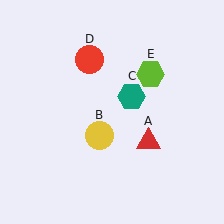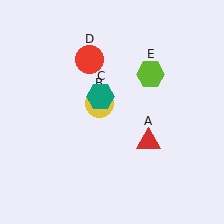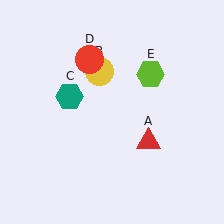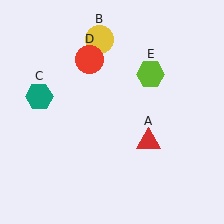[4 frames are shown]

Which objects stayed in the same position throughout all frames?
Red triangle (object A) and red circle (object D) and lime hexagon (object E) remained stationary.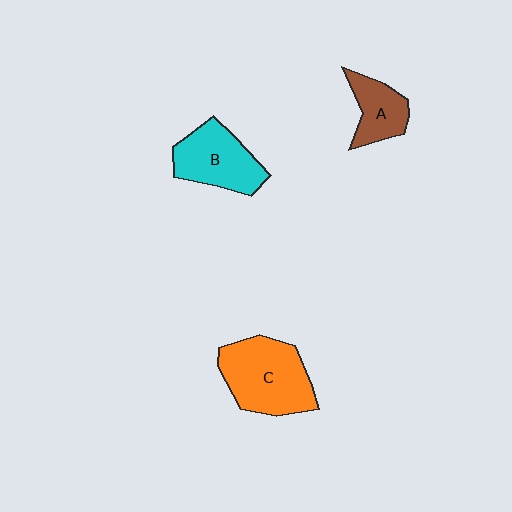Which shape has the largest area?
Shape C (orange).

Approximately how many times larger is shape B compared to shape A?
Approximately 1.5 times.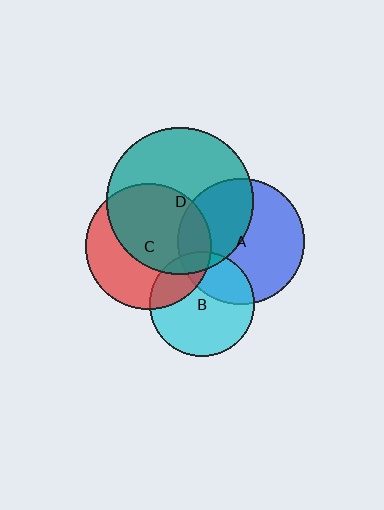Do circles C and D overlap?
Yes.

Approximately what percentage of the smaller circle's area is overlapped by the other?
Approximately 60%.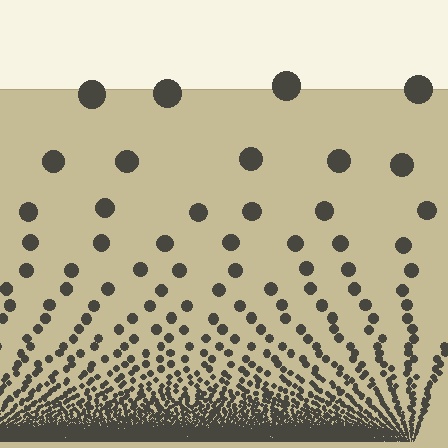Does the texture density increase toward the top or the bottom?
Density increases toward the bottom.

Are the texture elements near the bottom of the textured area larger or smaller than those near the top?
Smaller. The gradient is inverted — elements near the bottom are smaller and denser.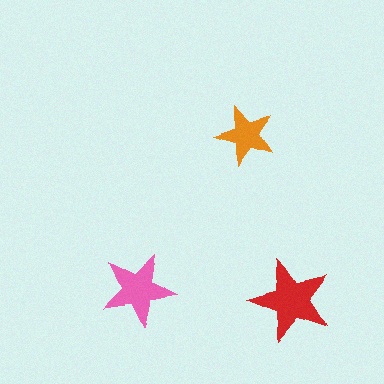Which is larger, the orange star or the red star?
The red one.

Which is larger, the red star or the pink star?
The red one.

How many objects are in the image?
There are 3 objects in the image.